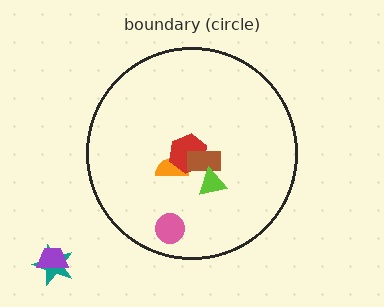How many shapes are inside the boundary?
5 inside, 2 outside.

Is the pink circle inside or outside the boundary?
Inside.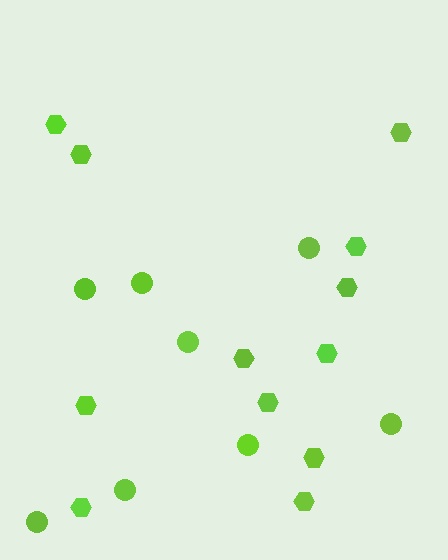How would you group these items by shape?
There are 2 groups: one group of hexagons (12) and one group of circles (8).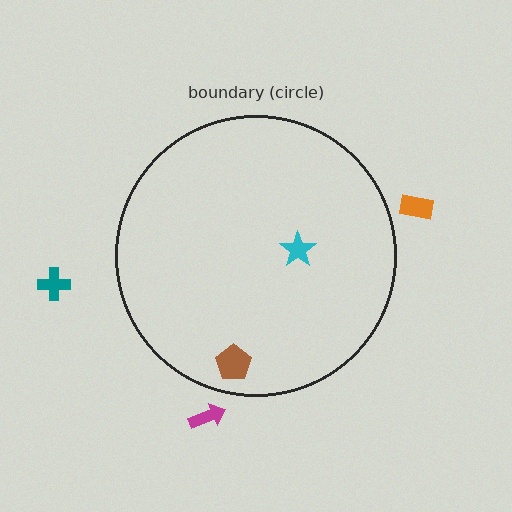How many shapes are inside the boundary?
2 inside, 3 outside.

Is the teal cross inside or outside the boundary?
Outside.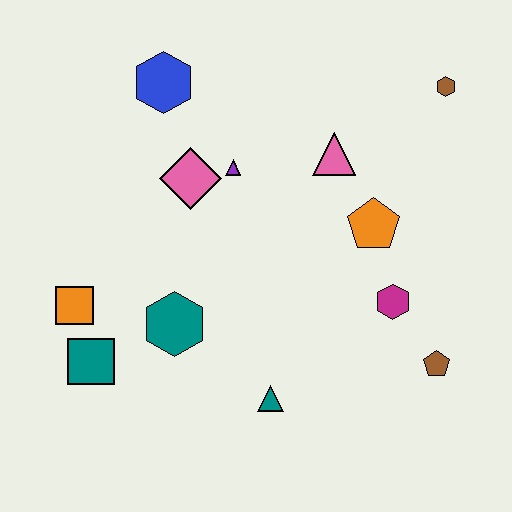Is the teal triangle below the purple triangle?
Yes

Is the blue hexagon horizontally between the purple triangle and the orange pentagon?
No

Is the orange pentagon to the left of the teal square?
No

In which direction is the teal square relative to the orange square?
The teal square is below the orange square.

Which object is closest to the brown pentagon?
The magenta hexagon is closest to the brown pentagon.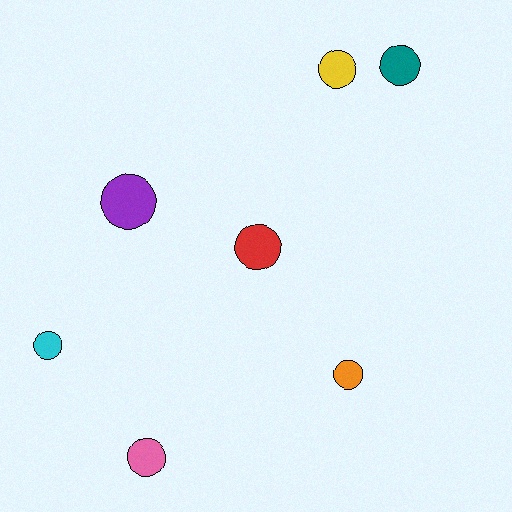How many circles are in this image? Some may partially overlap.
There are 7 circles.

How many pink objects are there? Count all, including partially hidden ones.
There is 1 pink object.